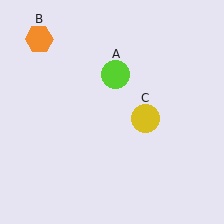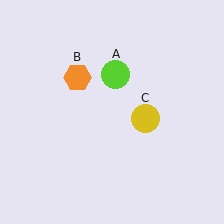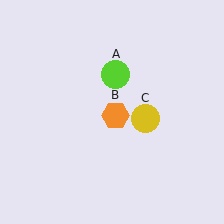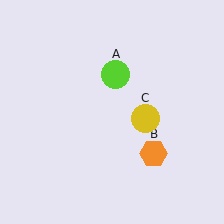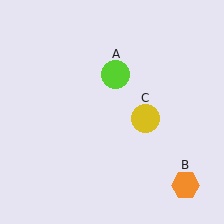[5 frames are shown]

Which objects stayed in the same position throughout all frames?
Lime circle (object A) and yellow circle (object C) remained stationary.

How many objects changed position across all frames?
1 object changed position: orange hexagon (object B).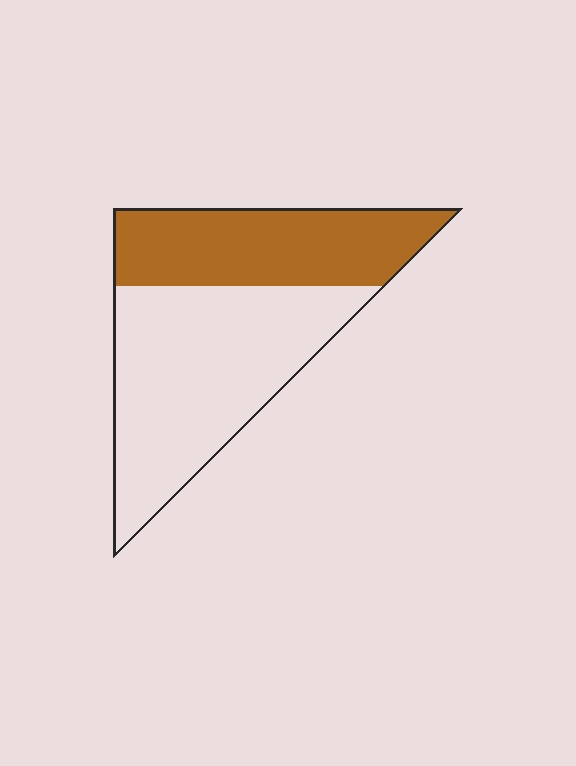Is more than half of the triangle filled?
No.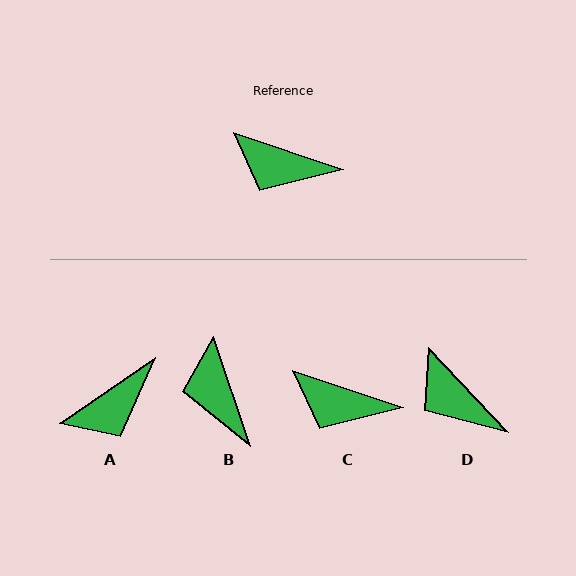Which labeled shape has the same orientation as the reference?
C.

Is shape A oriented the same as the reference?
No, it is off by about 53 degrees.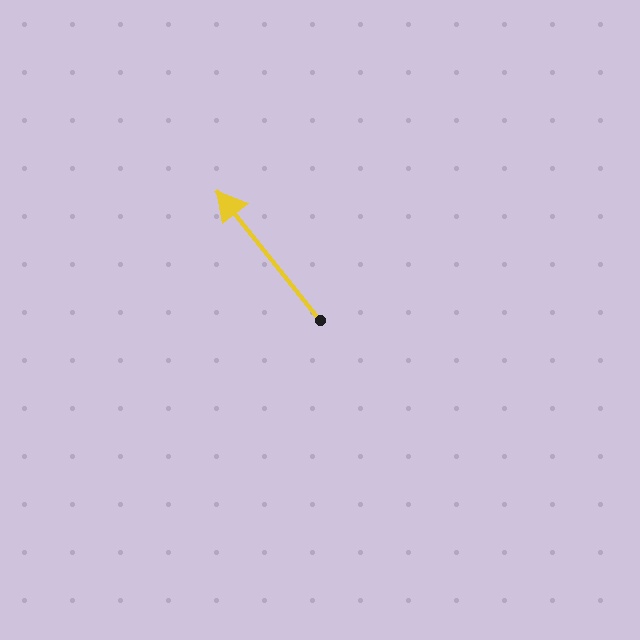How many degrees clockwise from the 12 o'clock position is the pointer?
Approximately 322 degrees.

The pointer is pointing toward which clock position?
Roughly 11 o'clock.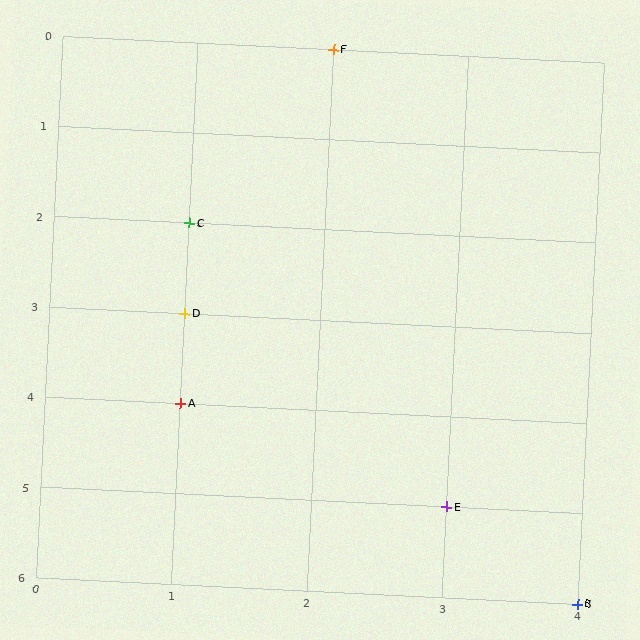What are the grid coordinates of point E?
Point E is at grid coordinates (3, 5).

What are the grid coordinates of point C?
Point C is at grid coordinates (1, 2).